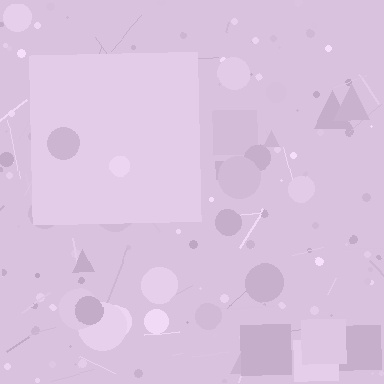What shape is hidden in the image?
A square is hidden in the image.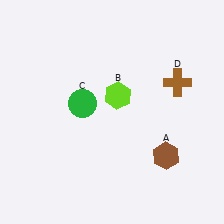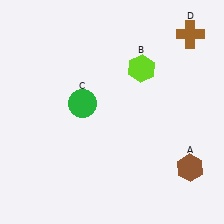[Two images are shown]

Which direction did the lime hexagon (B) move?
The lime hexagon (B) moved up.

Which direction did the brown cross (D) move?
The brown cross (D) moved up.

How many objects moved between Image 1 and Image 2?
3 objects moved between the two images.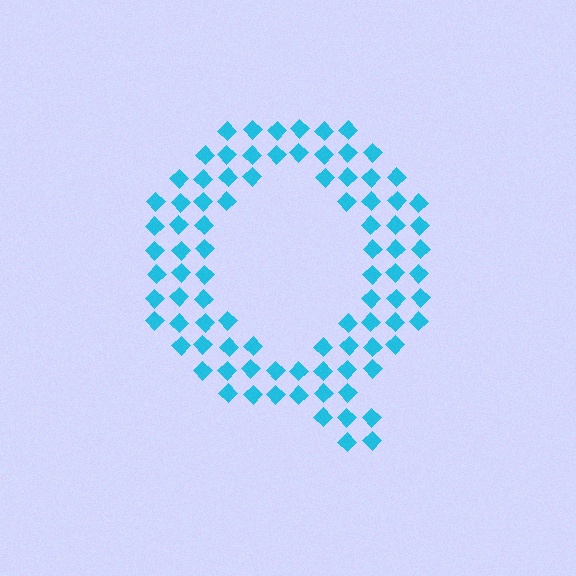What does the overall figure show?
The overall figure shows the letter Q.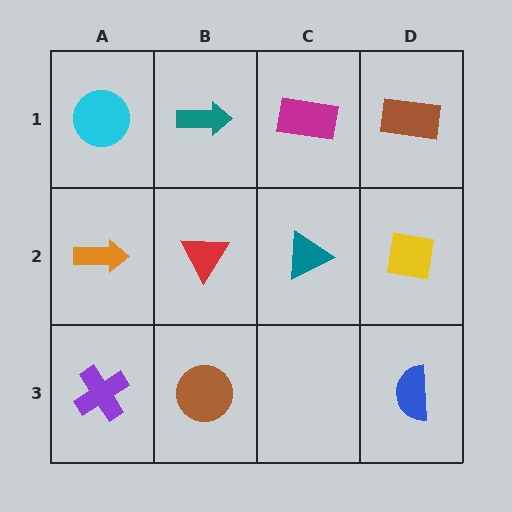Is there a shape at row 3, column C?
No, that cell is empty.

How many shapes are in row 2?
4 shapes.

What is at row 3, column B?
A brown circle.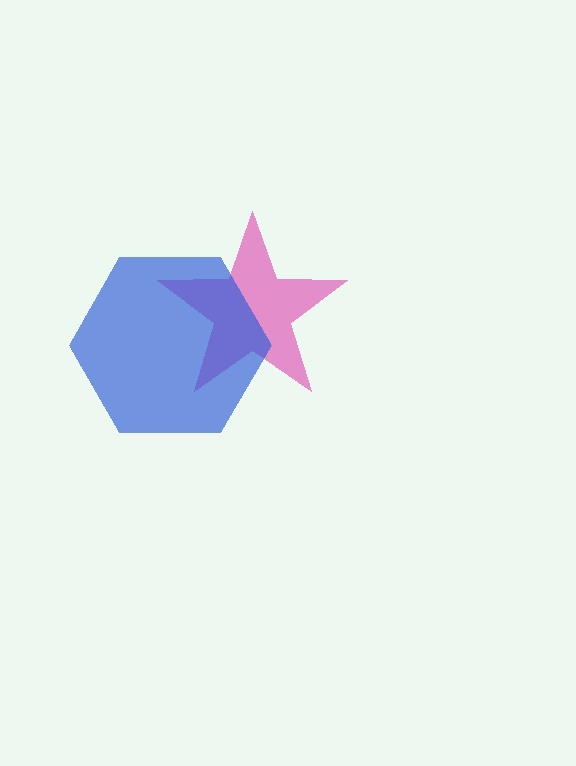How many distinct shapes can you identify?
There are 2 distinct shapes: a pink star, a blue hexagon.